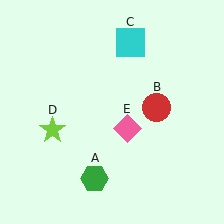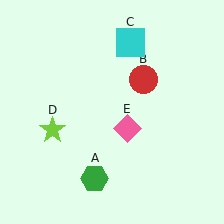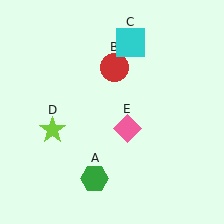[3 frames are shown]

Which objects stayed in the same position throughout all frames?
Green hexagon (object A) and cyan square (object C) and lime star (object D) and pink diamond (object E) remained stationary.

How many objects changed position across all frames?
1 object changed position: red circle (object B).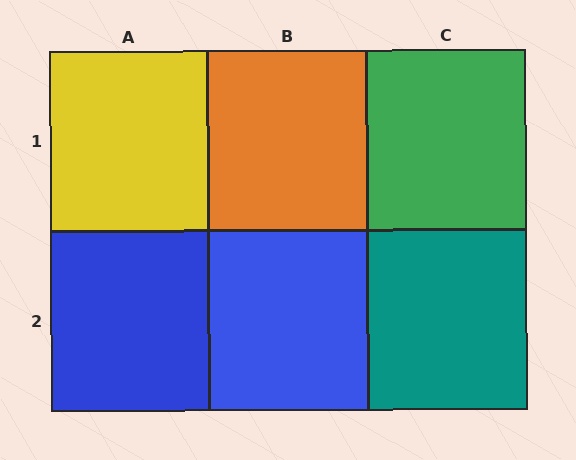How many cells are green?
1 cell is green.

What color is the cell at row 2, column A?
Blue.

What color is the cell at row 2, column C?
Teal.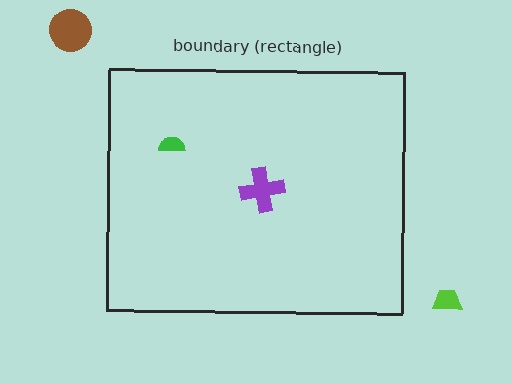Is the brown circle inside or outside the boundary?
Outside.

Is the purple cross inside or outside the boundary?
Inside.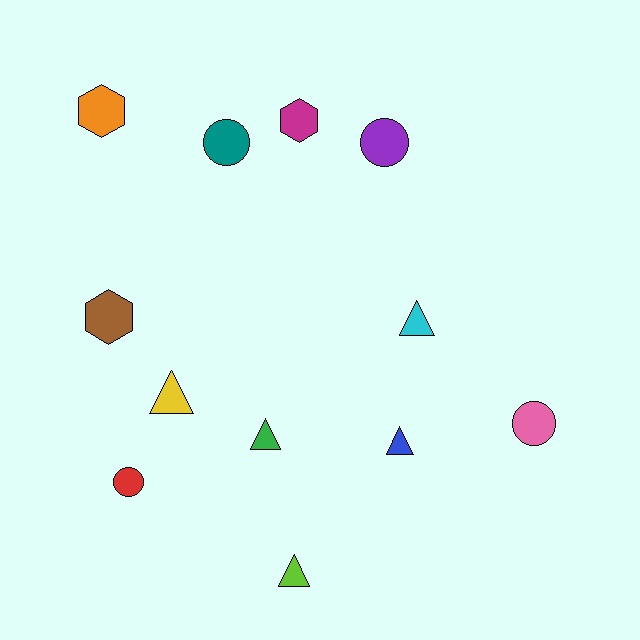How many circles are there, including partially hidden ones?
There are 4 circles.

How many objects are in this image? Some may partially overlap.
There are 12 objects.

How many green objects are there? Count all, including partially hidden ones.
There is 1 green object.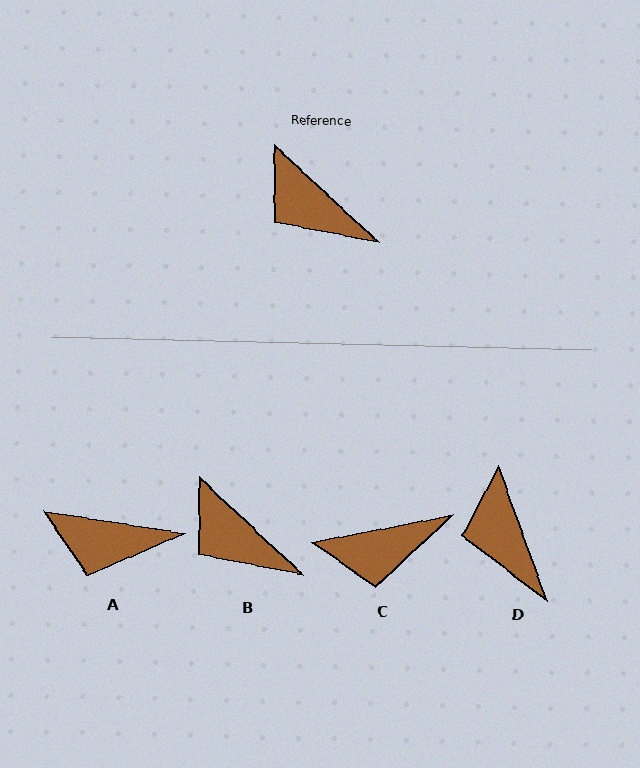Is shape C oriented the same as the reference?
No, it is off by about 54 degrees.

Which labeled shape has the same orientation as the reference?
B.